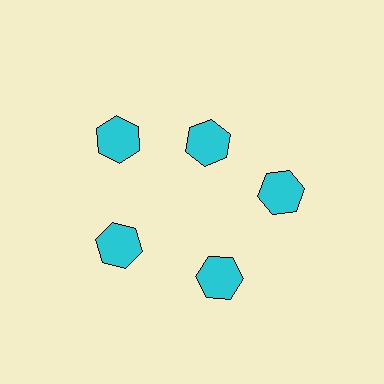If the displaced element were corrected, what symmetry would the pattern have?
It would have 5-fold rotational symmetry — the pattern would map onto itself every 72 degrees.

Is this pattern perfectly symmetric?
No. The 5 cyan hexagons are arranged in a ring, but one element near the 1 o'clock position is pulled inward toward the center, breaking the 5-fold rotational symmetry.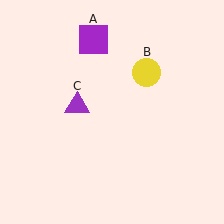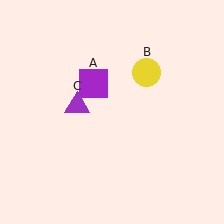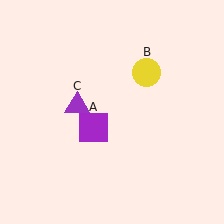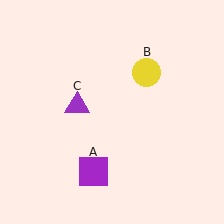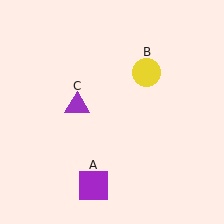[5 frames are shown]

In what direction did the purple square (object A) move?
The purple square (object A) moved down.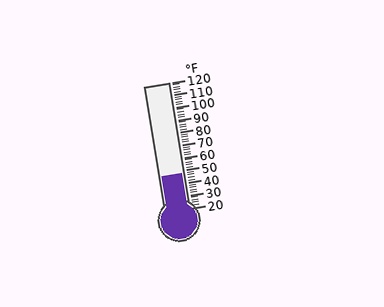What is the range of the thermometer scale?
The thermometer scale ranges from 20°F to 120°F.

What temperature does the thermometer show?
The thermometer shows approximately 48°F.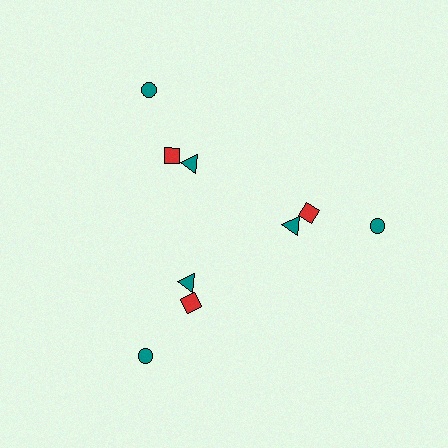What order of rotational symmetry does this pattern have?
This pattern has 3-fold rotational symmetry.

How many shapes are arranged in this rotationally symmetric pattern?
There are 9 shapes, arranged in 3 groups of 3.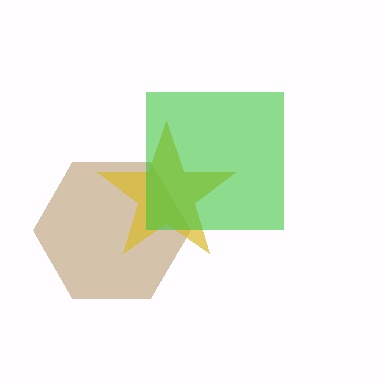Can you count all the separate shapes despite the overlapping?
Yes, there are 3 separate shapes.